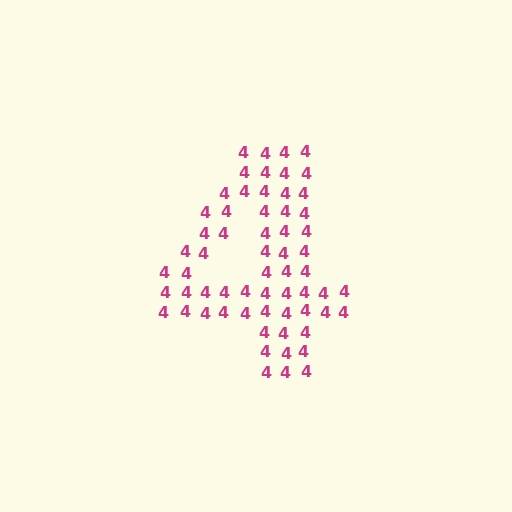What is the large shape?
The large shape is the digit 4.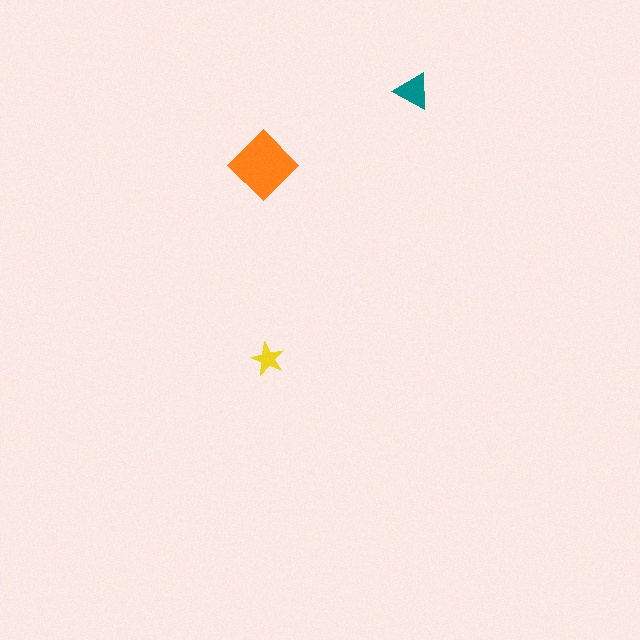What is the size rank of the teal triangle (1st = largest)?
2nd.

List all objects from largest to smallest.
The orange diamond, the teal triangle, the yellow star.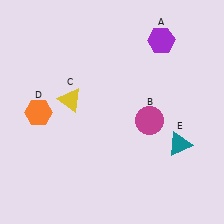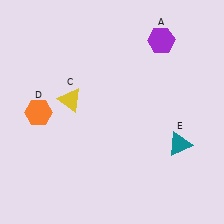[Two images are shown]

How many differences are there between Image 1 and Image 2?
There is 1 difference between the two images.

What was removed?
The magenta circle (B) was removed in Image 2.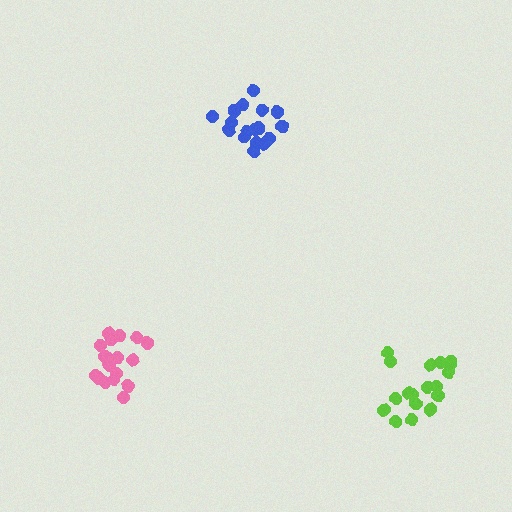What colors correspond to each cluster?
The clusters are colored: pink, lime, blue.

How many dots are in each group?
Group 1: 18 dots, Group 2: 18 dots, Group 3: 17 dots (53 total).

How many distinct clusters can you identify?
There are 3 distinct clusters.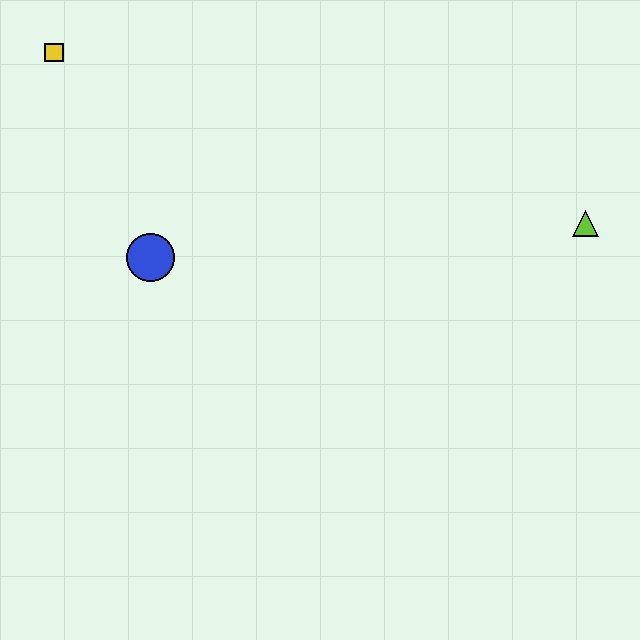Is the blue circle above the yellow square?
No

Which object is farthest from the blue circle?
The lime triangle is farthest from the blue circle.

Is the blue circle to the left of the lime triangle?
Yes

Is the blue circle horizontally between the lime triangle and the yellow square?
Yes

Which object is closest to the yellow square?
The blue circle is closest to the yellow square.